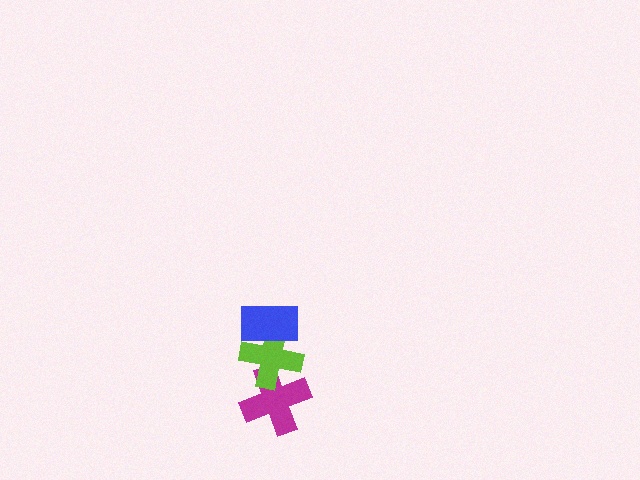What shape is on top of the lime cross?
The blue rectangle is on top of the lime cross.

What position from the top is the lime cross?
The lime cross is 2nd from the top.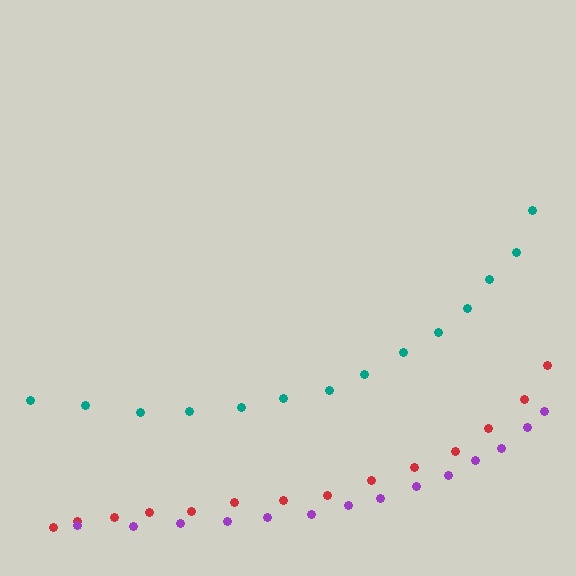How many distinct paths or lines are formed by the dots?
There are 3 distinct paths.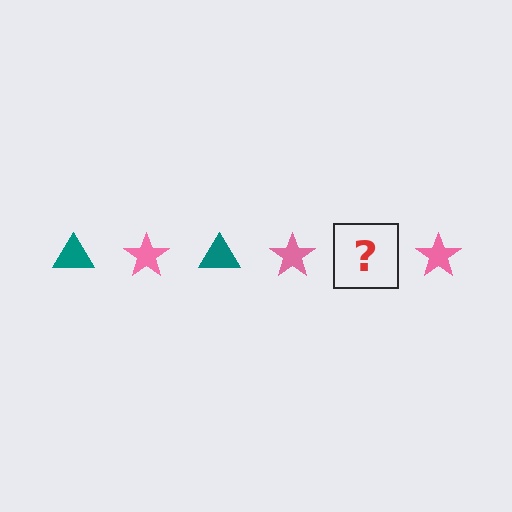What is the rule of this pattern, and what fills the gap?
The rule is that the pattern alternates between teal triangle and pink star. The gap should be filled with a teal triangle.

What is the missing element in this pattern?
The missing element is a teal triangle.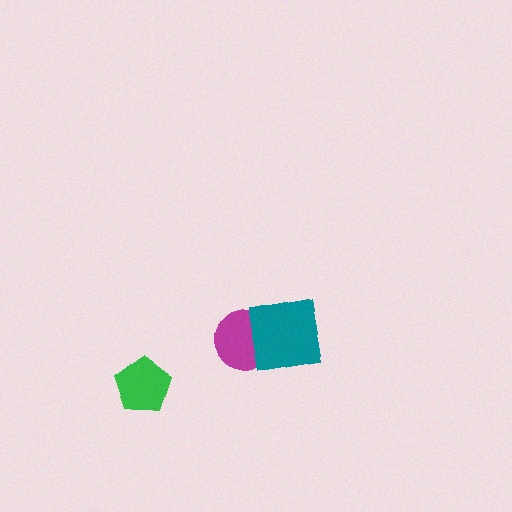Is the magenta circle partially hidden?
Yes, it is partially covered by another shape.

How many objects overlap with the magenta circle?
1 object overlaps with the magenta circle.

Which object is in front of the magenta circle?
The teal square is in front of the magenta circle.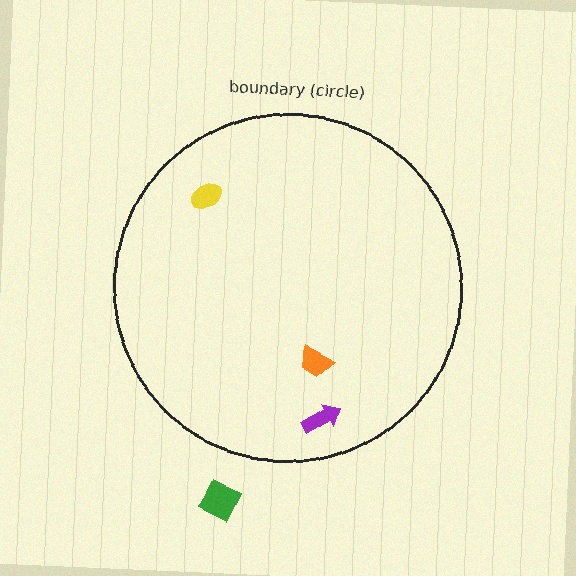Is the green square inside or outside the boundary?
Outside.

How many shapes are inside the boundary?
3 inside, 1 outside.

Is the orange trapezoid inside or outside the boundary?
Inside.